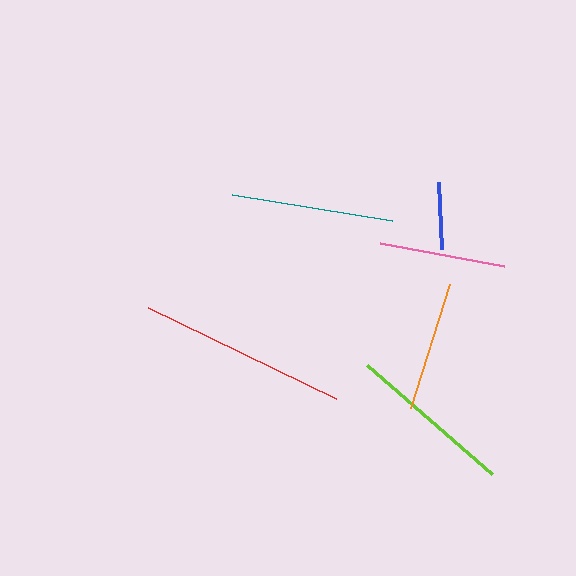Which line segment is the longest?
The red line is the longest at approximately 209 pixels.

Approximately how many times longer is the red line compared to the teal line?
The red line is approximately 1.3 times the length of the teal line.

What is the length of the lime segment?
The lime segment is approximately 166 pixels long.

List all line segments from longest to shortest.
From longest to shortest: red, lime, teal, orange, pink, blue.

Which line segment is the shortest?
The blue line is the shortest at approximately 67 pixels.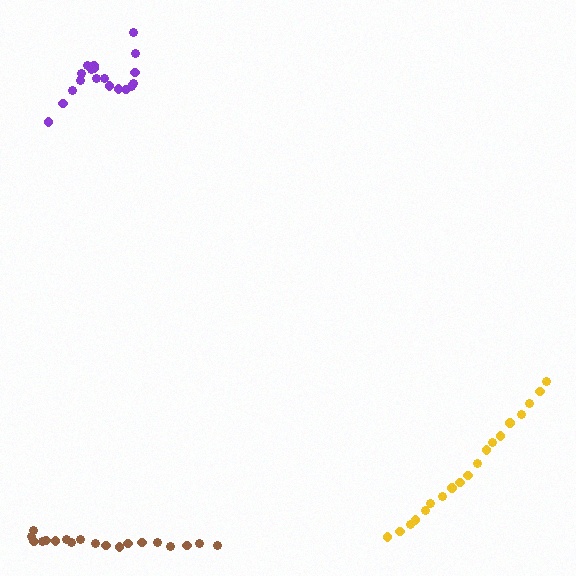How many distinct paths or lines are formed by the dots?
There are 3 distinct paths.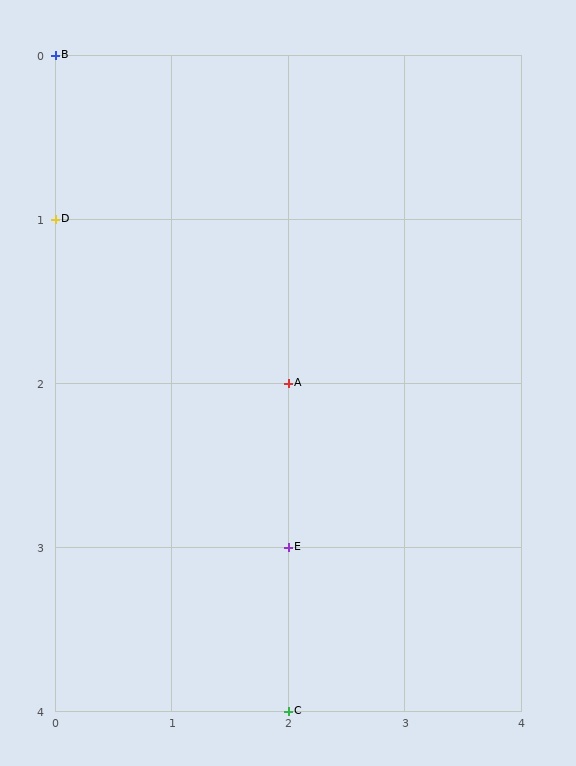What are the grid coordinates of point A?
Point A is at grid coordinates (2, 2).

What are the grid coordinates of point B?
Point B is at grid coordinates (0, 0).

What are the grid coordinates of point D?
Point D is at grid coordinates (0, 1).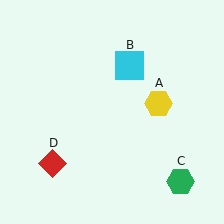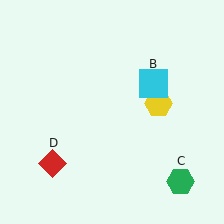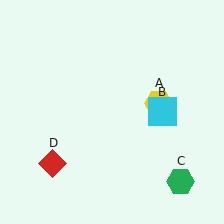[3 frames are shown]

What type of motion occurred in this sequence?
The cyan square (object B) rotated clockwise around the center of the scene.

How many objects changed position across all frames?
1 object changed position: cyan square (object B).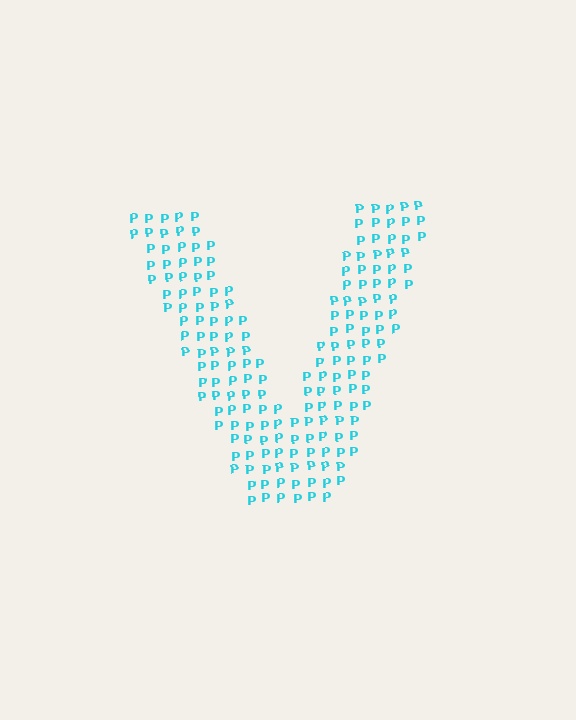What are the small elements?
The small elements are letter P's.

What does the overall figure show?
The overall figure shows the letter V.